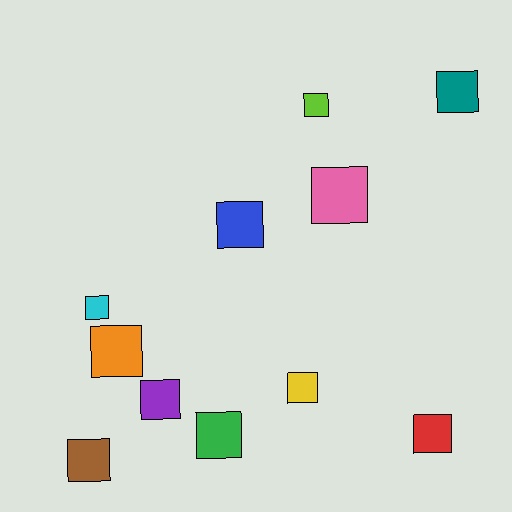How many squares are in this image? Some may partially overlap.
There are 11 squares.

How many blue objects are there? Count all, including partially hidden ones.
There is 1 blue object.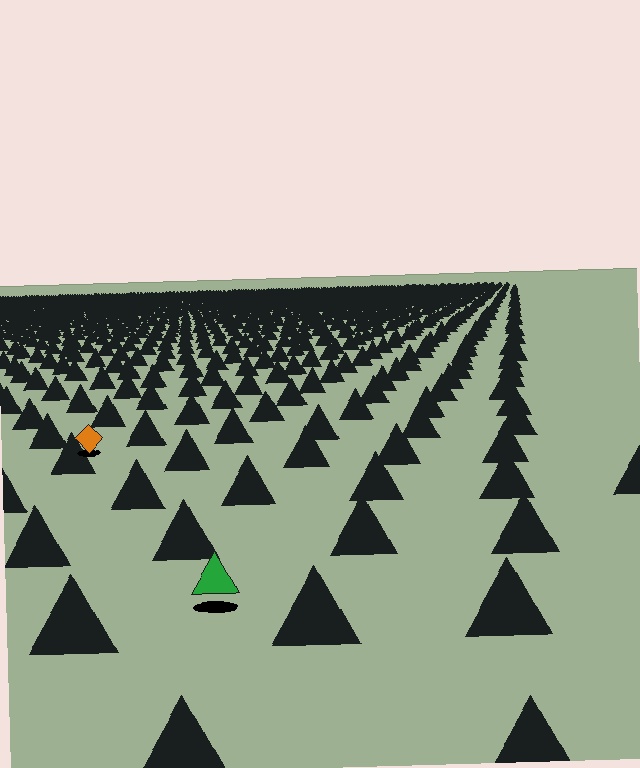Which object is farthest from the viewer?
The orange diamond is farthest from the viewer. It appears smaller and the ground texture around it is denser.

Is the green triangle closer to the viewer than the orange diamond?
Yes. The green triangle is closer — you can tell from the texture gradient: the ground texture is coarser near it.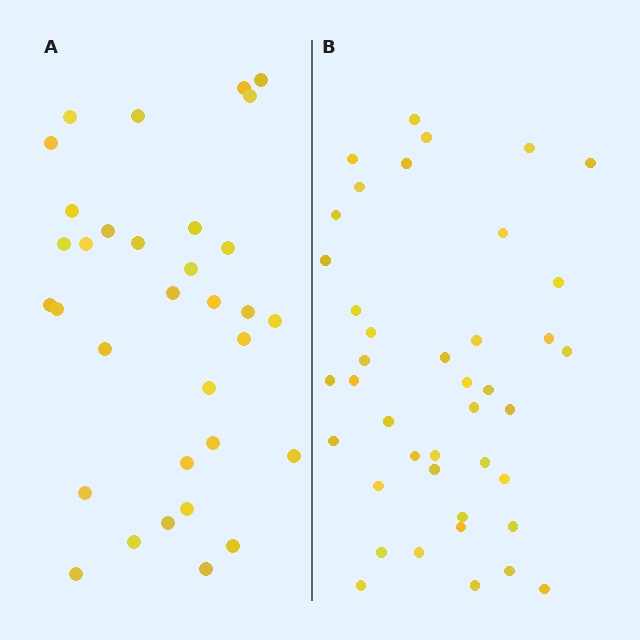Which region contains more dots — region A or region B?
Region B (the right region) has more dots.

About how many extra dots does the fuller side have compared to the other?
Region B has roughly 8 or so more dots than region A.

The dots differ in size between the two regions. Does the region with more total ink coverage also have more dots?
No. Region A has more total ink coverage because its dots are larger, but region B actually contains more individual dots. Total area can be misleading — the number of items is what matters here.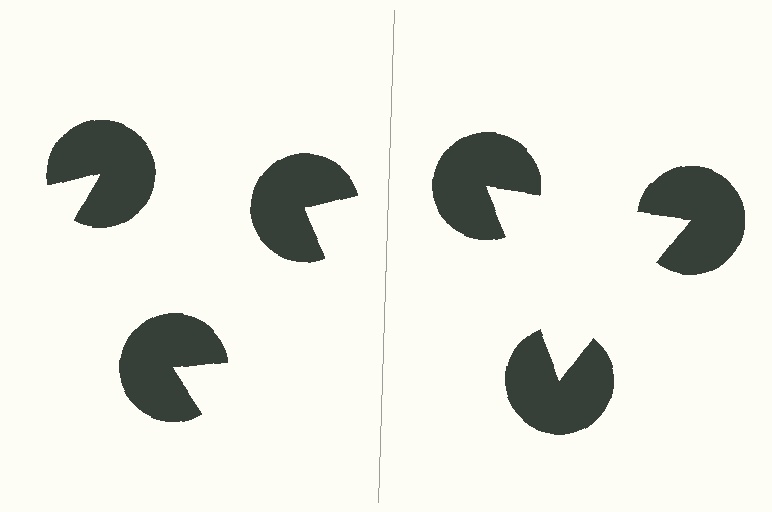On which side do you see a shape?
An illusory triangle appears on the right side. On the left side the wedge cuts are rotated, so no coherent shape forms.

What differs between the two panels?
The pac-man discs are positioned identically on both sides; only the wedge orientations differ. On the right they align to a triangle; on the left they are misaligned.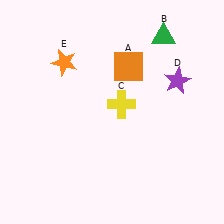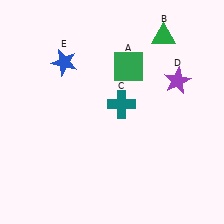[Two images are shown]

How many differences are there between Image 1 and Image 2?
There are 3 differences between the two images.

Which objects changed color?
A changed from orange to green. C changed from yellow to teal. E changed from orange to blue.